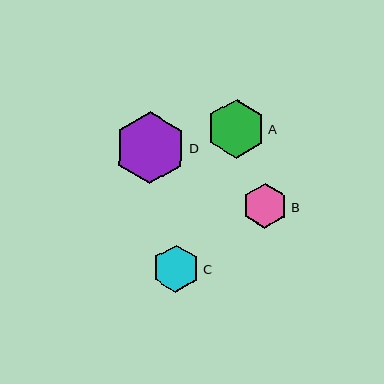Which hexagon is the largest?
Hexagon D is the largest with a size of approximately 72 pixels.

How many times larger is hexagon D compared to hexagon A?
Hexagon D is approximately 1.2 times the size of hexagon A.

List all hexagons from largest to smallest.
From largest to smallest: D, A, C, B.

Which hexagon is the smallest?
Hexagon B is the smallest with a size of approximately 45 pixels.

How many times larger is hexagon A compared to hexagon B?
Hexagon A is approximately 1.3 times the size of hexagon B.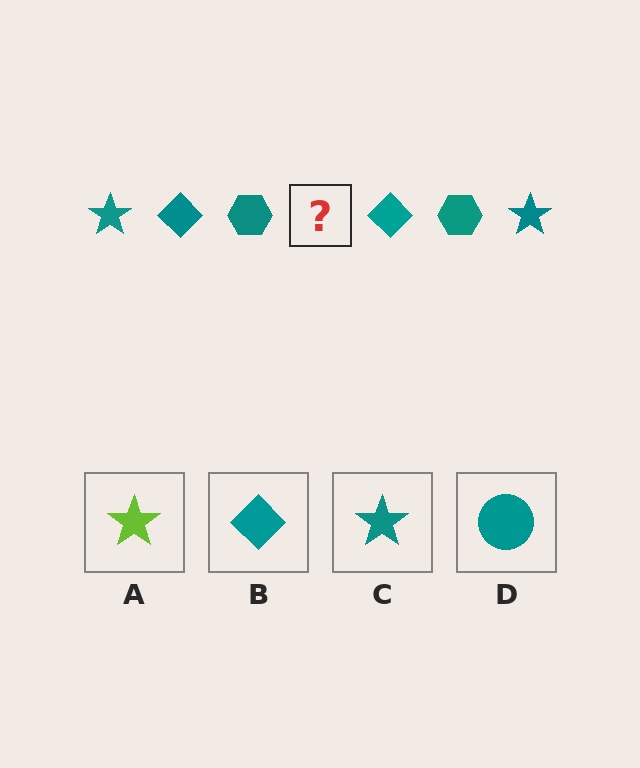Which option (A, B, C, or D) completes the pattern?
C.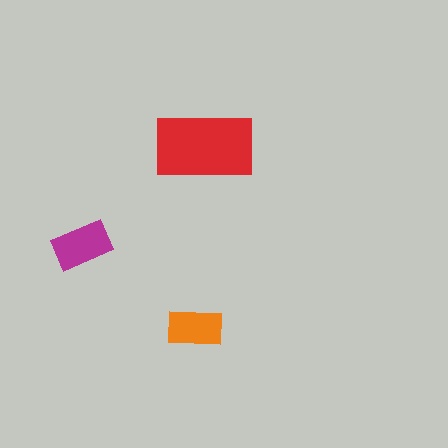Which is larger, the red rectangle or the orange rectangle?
The red one.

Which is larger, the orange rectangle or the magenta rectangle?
The magenta one.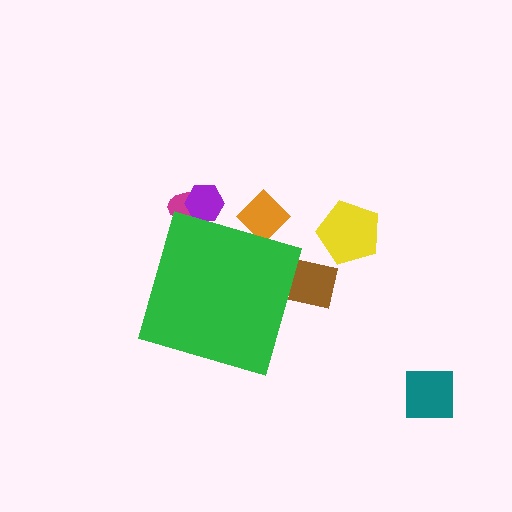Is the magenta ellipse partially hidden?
Yes, the magenta ellipse is partially hidden behind the green diamond.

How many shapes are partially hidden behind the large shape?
4 shapes are partially hidden.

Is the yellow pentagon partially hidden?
No, the yellow pentagon is fully visible.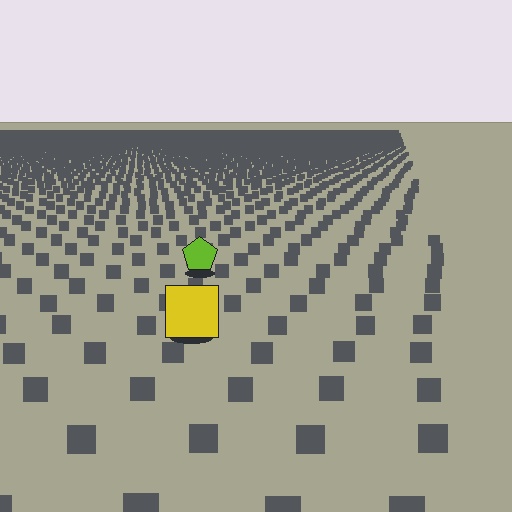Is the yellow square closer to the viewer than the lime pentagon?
Yes. The yellow square is closer — you can tell from the texture gradient: the ground texture is coarser near it.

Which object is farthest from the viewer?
The lime pentagon is farthest from the viewer. It appears smaller and the ground texture around it is denser.